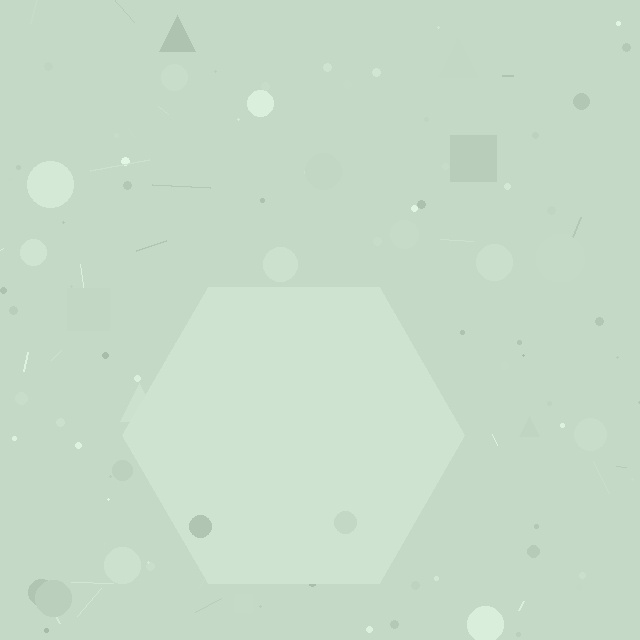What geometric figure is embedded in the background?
A hexagon is embedded in the background.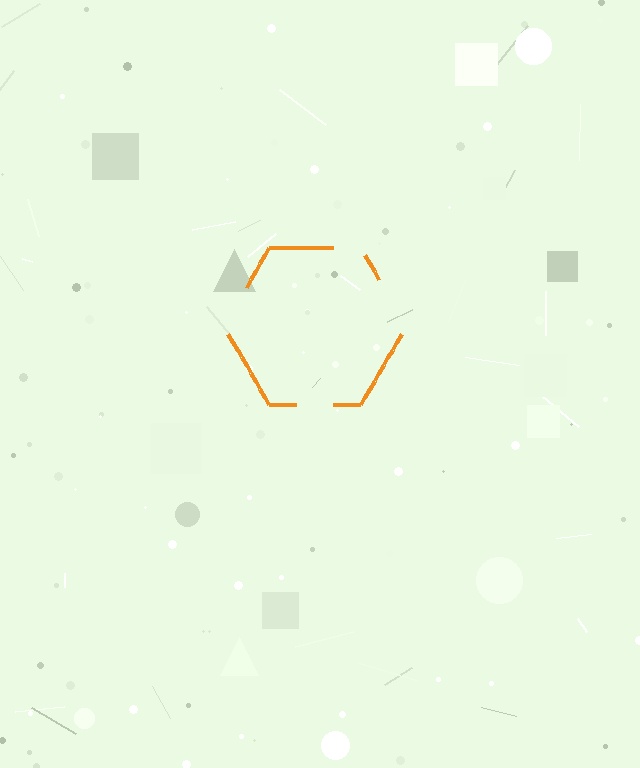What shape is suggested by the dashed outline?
The dashed outline suggests a hexagon.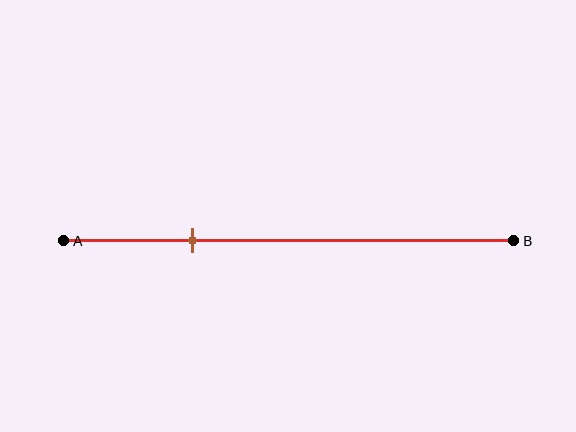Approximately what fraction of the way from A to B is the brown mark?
The brown mark is approximately 30% of the way from A to B.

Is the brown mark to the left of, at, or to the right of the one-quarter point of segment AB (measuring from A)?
The brown mark is to the right of the one-quarter point of segment AB.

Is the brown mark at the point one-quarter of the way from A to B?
No, the mark is at about 30% from A, not at the 25% one-quarter point.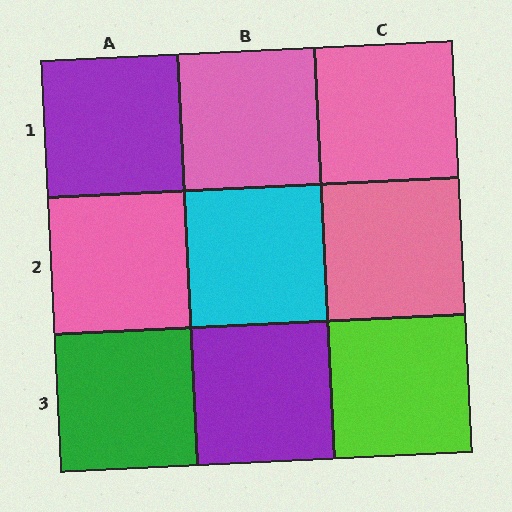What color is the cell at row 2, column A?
Pink.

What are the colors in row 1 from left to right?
Purple, pink, pink.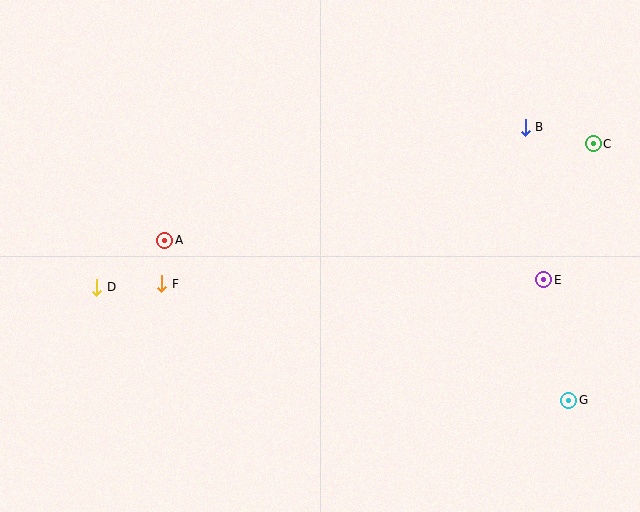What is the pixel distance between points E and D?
The distance between E and D is 447 pixels.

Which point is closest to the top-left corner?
Point A is closest to the top-left corner.